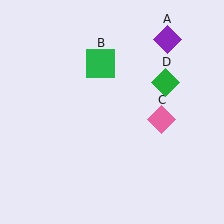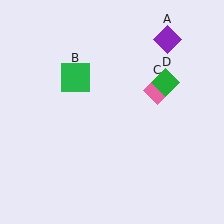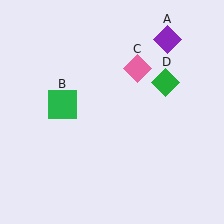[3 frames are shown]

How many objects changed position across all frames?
2 objects changed position: green square (object B), pink diamond (object C).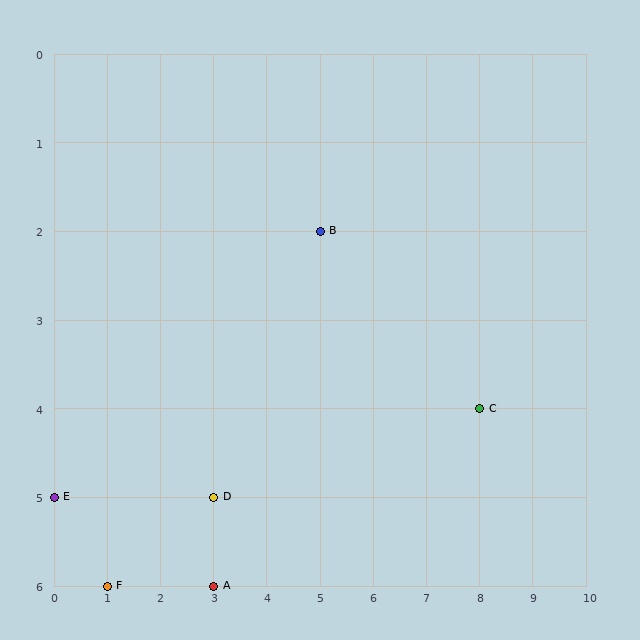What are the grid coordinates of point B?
Point B is at grid coordinates (5, 2).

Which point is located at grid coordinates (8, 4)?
Point C is at (8, 4).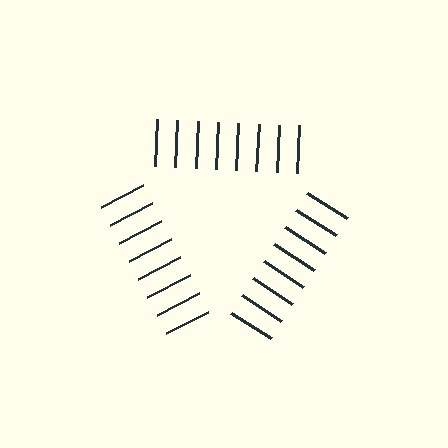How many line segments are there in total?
24 — 8 along each of the 3 edges.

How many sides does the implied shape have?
3 sides — the line-ends trace a triangle.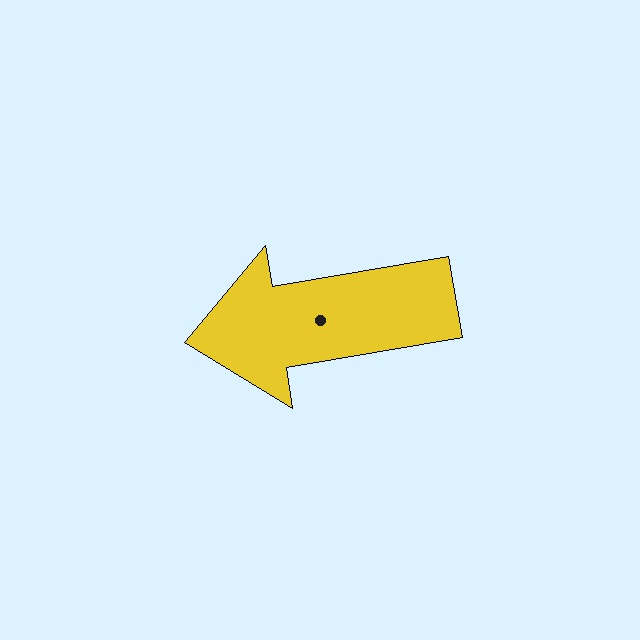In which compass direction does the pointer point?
West.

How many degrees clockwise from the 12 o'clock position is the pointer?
Approximately 260 degrees.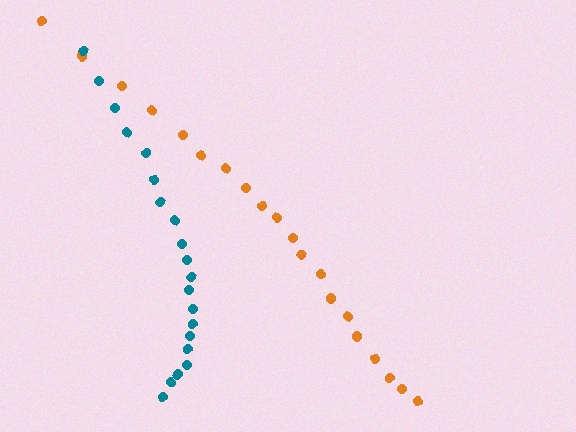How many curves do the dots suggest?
There are 2 distinct paths.